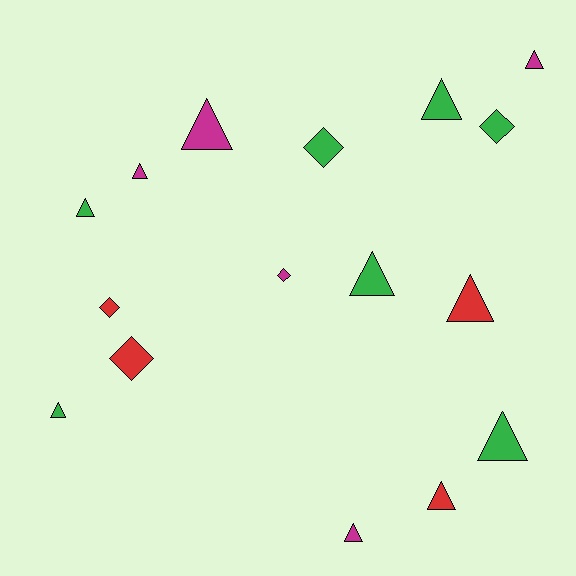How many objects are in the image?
There are 16 objects.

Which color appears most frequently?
Green, with 7 objects.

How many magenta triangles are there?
There are 4 magenta triangles.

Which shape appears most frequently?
Triangle, with 11 objects.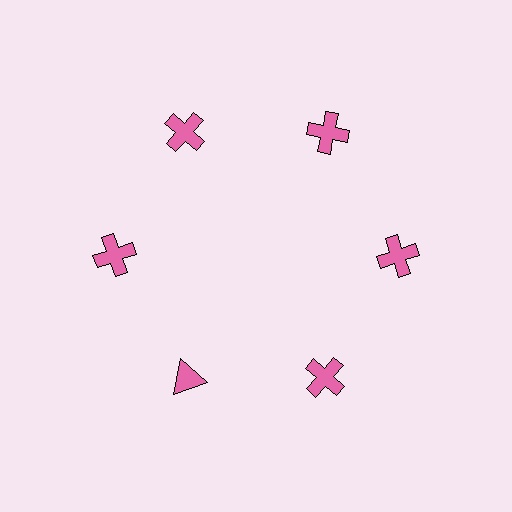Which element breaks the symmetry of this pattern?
The pink triangle at roughly the 7 o'clock position breaks the symmetry. All other shapes are pink crosses.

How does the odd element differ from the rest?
It has a different shape: triangle instead of cross.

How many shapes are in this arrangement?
There are 6 shapes arranged in a ring pattern.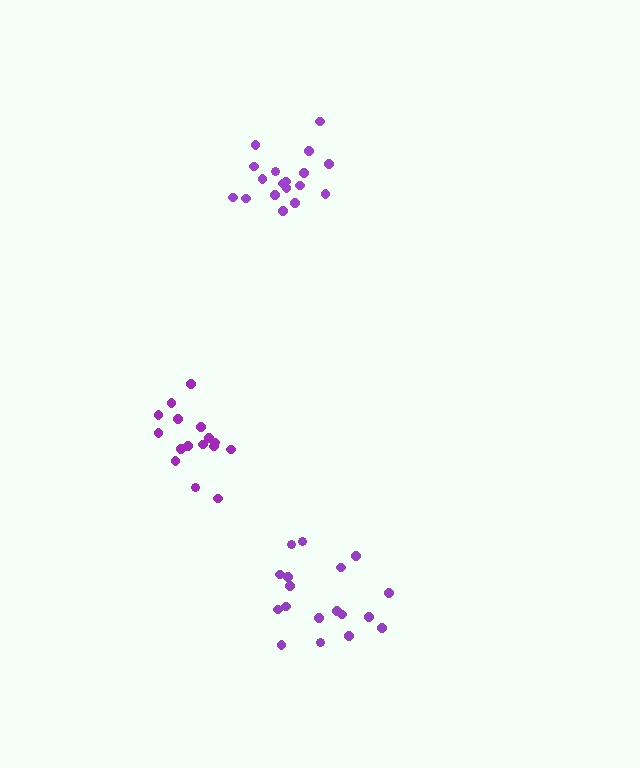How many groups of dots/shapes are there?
There are 3 groups.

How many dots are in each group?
Group 1: 16 dots, Group 2: 18 dots, Group 3: 18 dots (52 total).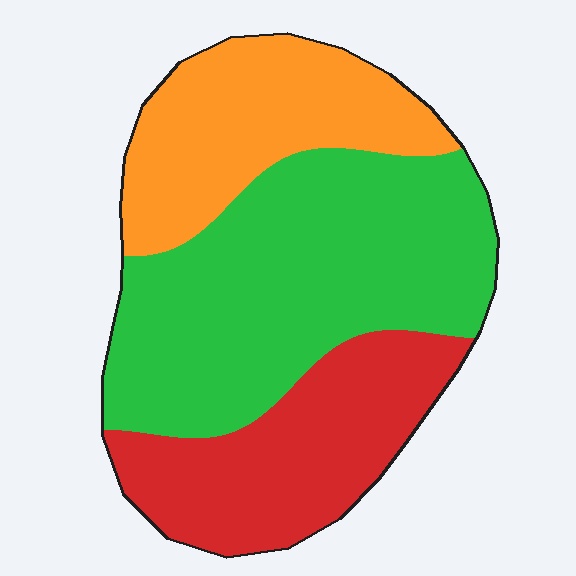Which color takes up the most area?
Green, at roughly 50%.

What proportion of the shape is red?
Red covers 27% of the shape.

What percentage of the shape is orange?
Orange covers 25% of the shape.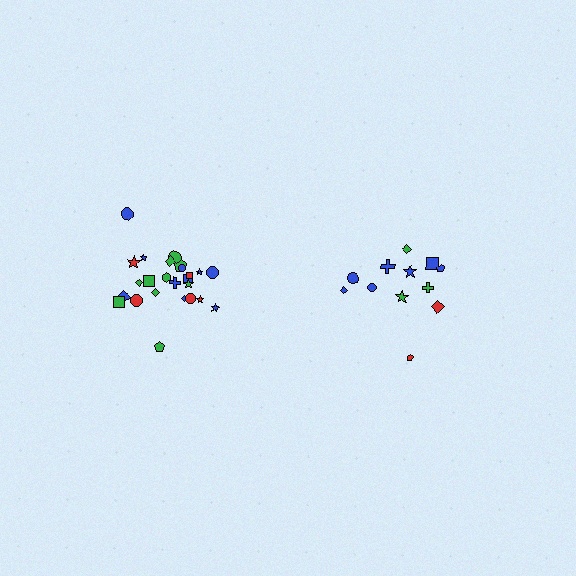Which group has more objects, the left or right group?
The left group.